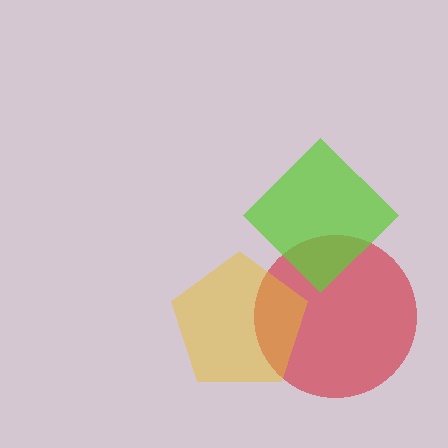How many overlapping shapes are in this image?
There are 3 overlapping shapes in the image.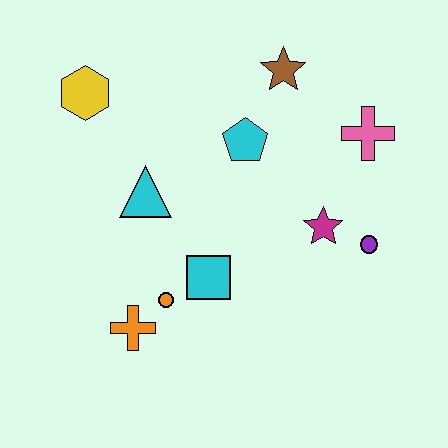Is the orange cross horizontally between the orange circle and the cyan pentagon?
No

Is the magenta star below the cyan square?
No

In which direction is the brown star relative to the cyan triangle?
The brown star is to the right of the cyan triangle.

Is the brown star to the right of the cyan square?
Yes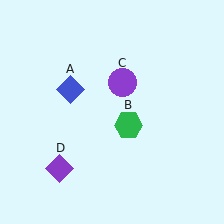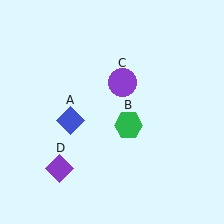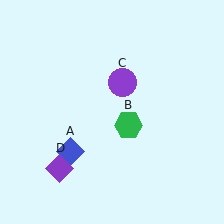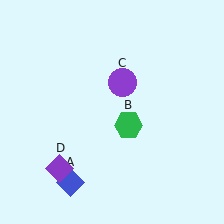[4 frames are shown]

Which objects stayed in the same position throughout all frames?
Green hexagon (object B) and purple circle (object C) and purple diamond (object D) remained stationary.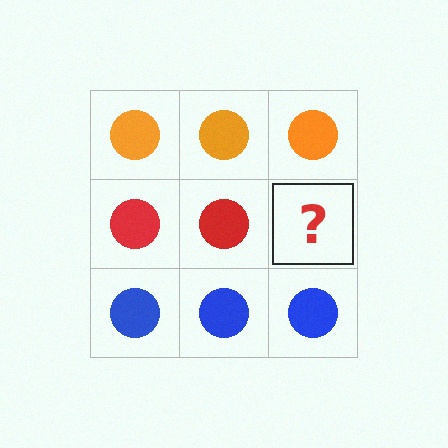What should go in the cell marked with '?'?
The missing cell should contain a red circle.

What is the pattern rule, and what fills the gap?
The rule is that each row has a consistent color. The gap should be filled with a red circle.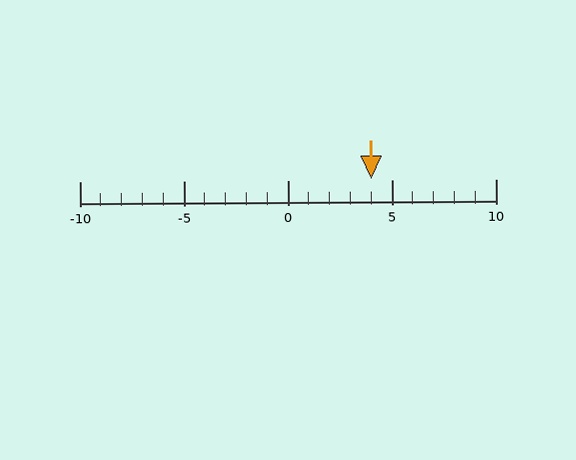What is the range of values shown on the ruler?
The ruler shows values from -10 to 10.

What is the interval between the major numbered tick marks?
The major tick marks are spaced 5 units apart.